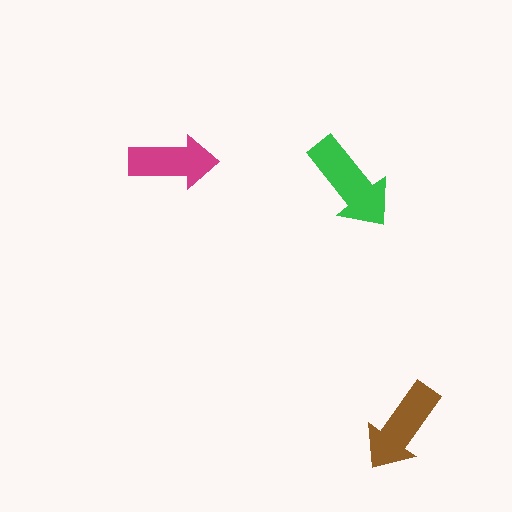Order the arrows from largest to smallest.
the green one, the brown one, the magenta one.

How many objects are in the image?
There are 3 objects in the image.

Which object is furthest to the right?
The brown arrow is rightmost.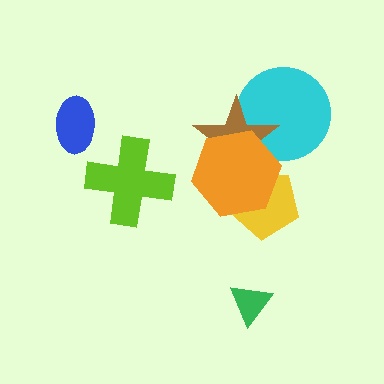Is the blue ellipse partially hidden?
No, no other shape covers it.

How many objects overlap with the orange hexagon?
3 objects overlap with the orange hexagon.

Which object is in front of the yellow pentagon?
The orange hexagon is in front of the yellow pentagon.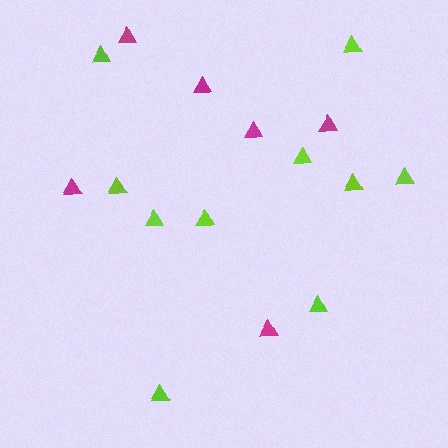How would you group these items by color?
There are 2 groups: one group of magenta triangles (6) and one group of lime triangles (10).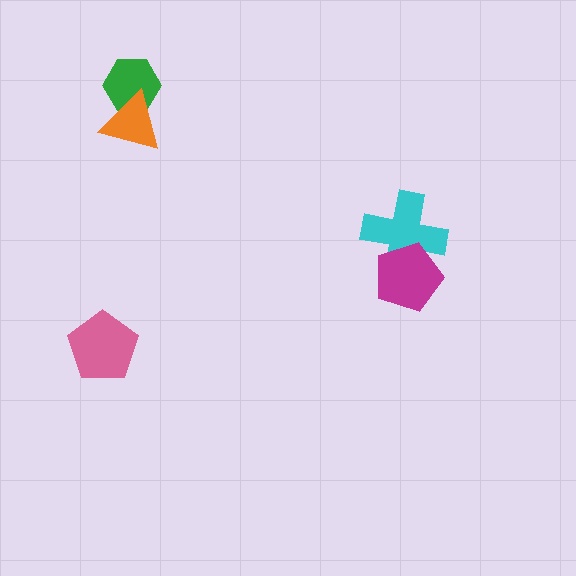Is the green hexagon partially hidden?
Yes, it is partially covered by another shape.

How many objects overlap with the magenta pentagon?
1 object overlaps with the magenta pentagon.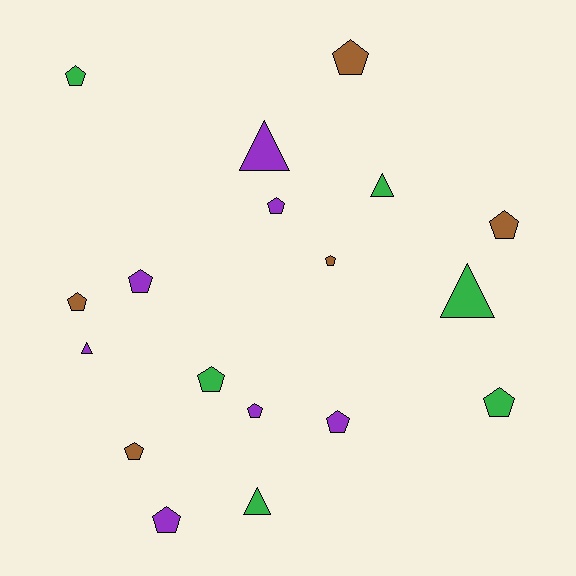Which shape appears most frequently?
Pentagon, with 13 objects.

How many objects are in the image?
There are 18 objects.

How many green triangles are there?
There are 3 green triangles.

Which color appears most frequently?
Purple, with 7 objects.